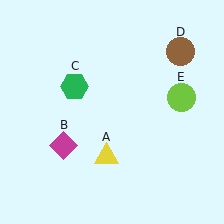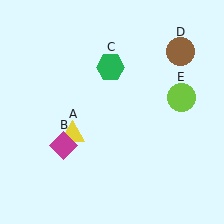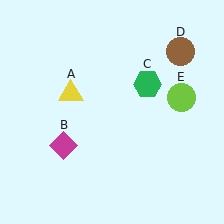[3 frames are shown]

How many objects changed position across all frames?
2 objects changed position: yellow triangle (object A), green hexagon (object C).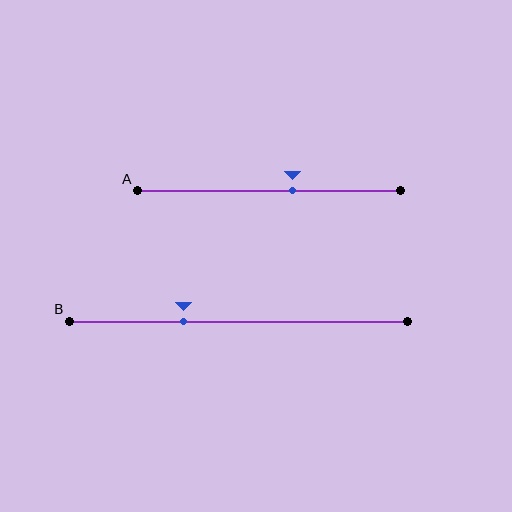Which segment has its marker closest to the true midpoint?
Segment A has its marker closest to the true midpoint.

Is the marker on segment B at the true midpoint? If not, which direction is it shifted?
No, the marker on segment B is shifted to the left by about 16% of the segment length.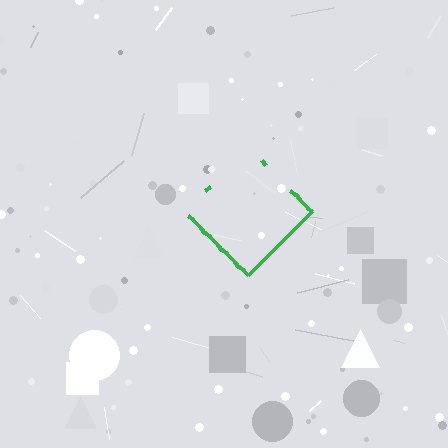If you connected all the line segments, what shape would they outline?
They would outline a diamond.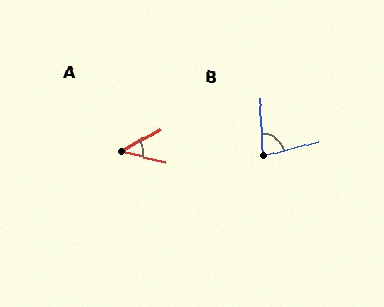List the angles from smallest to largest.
A (43°), B (78°).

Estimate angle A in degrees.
Approximately 43 degrees.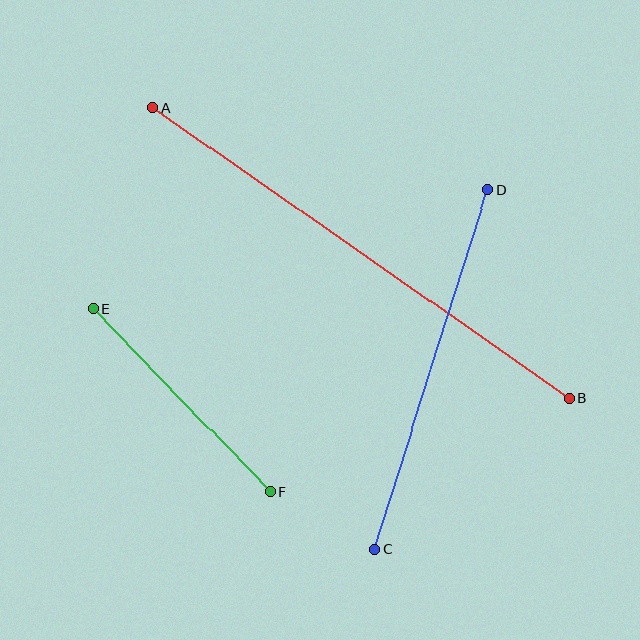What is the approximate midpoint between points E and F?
The midpoint is at approximately (181, 401) pixels.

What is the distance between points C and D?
The distance is approximately 377 pixels.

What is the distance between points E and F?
The distance is approximately 255 pixels.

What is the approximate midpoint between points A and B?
The midpoint is at approximately (361, 253) pixels.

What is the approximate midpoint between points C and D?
The midpoint is at approximately (431, 369) pixels.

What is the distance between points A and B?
The distance is approximately 508 pixels.